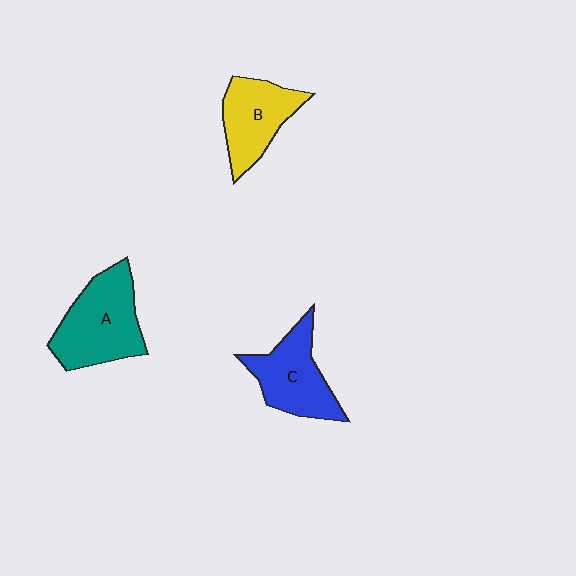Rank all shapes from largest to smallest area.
From largest to smallest: A (teal), C (blue), B (yellow).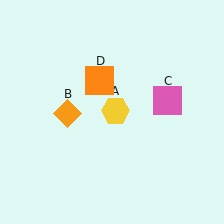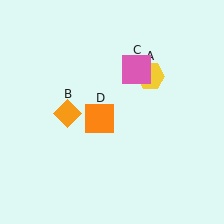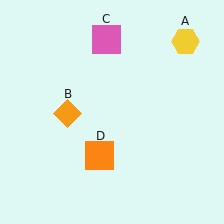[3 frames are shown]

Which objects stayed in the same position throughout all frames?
Orange diamond (object B) remained stationary.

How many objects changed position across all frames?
3 objects changed position: yellow hexagon (object A), pink square (object C), orange square (object D).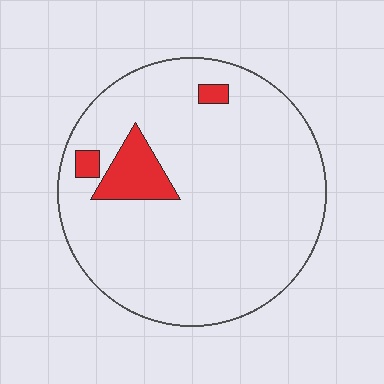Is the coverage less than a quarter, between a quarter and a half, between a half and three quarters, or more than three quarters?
Less than a quarter.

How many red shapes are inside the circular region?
3.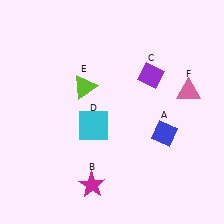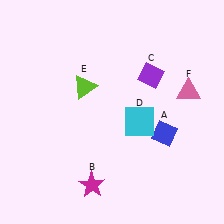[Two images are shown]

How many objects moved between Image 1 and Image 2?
1 object moved between the two images.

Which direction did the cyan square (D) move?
The cyan square (D) moved right.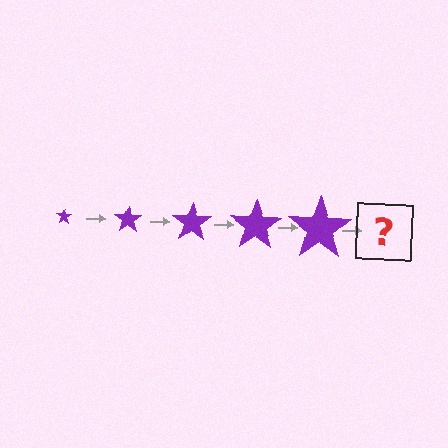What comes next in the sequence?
The next element should be a purple star, larger than the previous one.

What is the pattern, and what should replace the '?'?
The pattern is that the star gets progressively larger each step. The '?' should be a purple star, larger than the previous one.